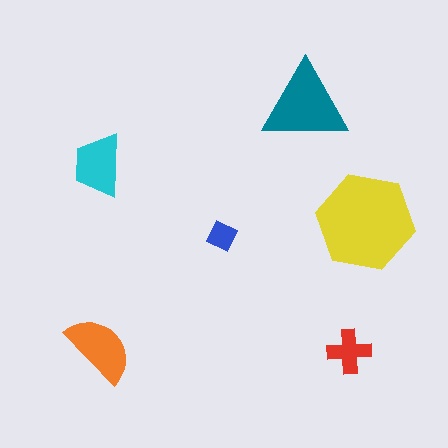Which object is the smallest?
The blue diamond.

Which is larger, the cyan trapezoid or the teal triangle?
The teal triangle.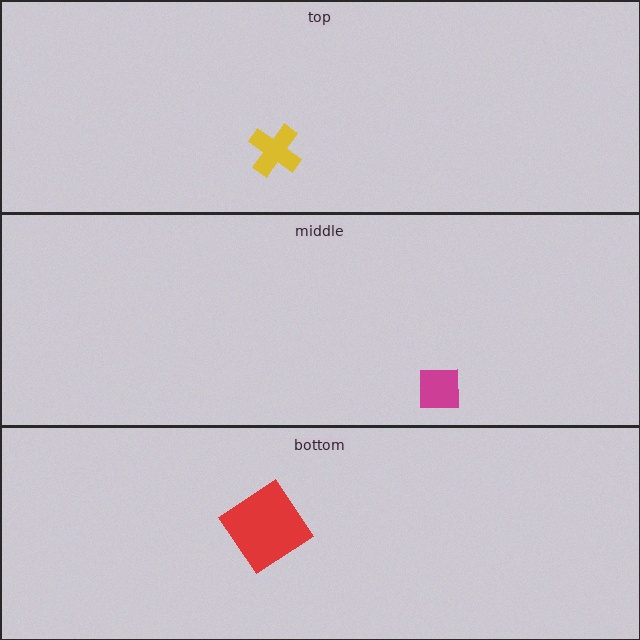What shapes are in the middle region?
The magenta square.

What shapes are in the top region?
The yellow cross.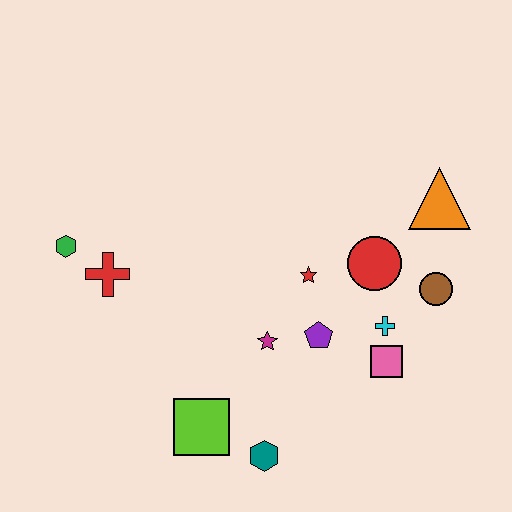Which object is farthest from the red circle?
The green hexagon is farthest from the red circle.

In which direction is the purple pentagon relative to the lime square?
The purple pentagon is to the right of the lime square.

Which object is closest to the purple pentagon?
The magenta star is closest to the purple pentagon.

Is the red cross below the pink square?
No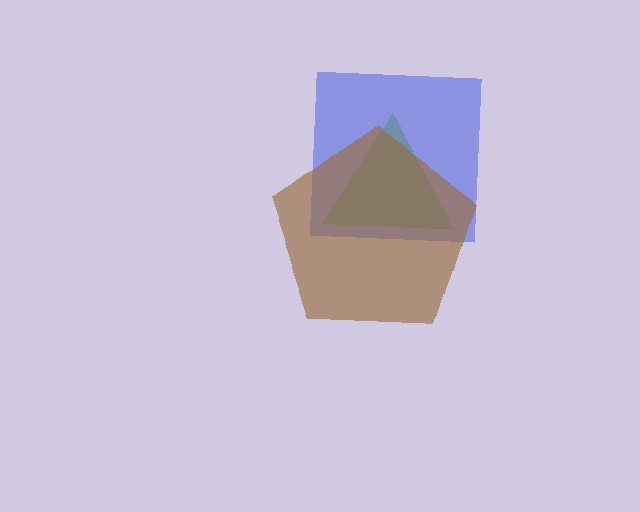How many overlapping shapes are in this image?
There are 3 overlapping shapes in the image.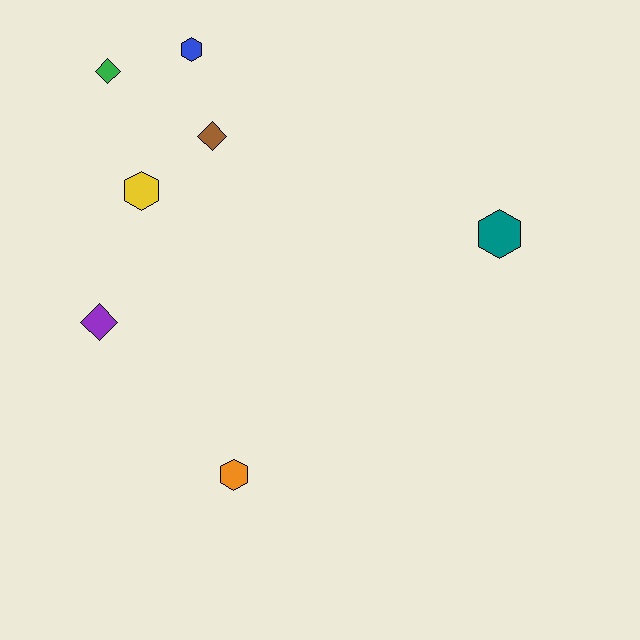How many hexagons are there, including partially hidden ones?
There are 4 hexagons.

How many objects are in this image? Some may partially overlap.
There are 7 objects.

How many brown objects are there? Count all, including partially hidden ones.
There is 1 brown object.